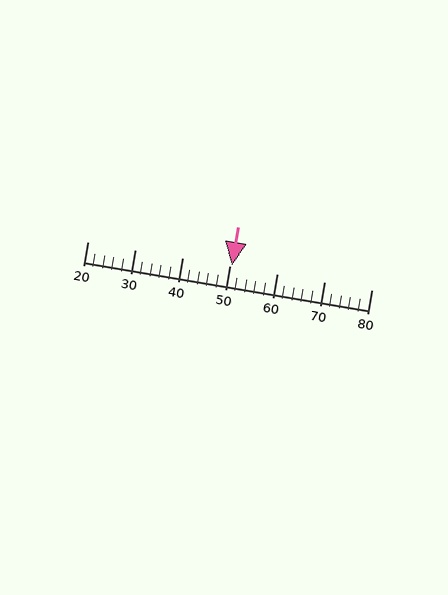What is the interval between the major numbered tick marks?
The major tick marks are spaced 10 units apart.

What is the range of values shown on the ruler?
The ruler shows values from 20 to 80.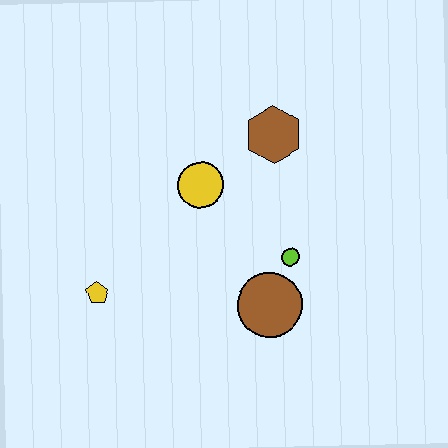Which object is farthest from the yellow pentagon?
The brown hexagon is farthest from the yellow pentagon.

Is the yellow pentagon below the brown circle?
No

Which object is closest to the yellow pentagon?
The yellow circle is closest to the yellow pentagon.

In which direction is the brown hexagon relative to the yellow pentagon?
The brown hexagon is to the right of the yellow pentagon.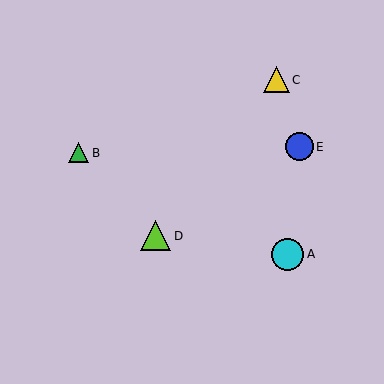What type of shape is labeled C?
Shape C is a yellow triangle.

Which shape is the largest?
The cyan circle (labeled A) is the largest.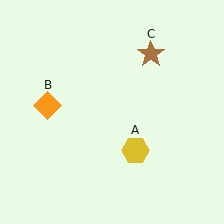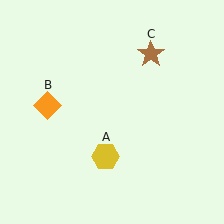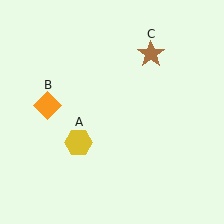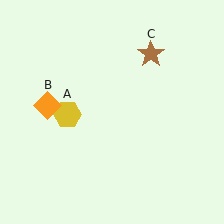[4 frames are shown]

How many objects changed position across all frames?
1 object changed position: yellow hexagon (object A).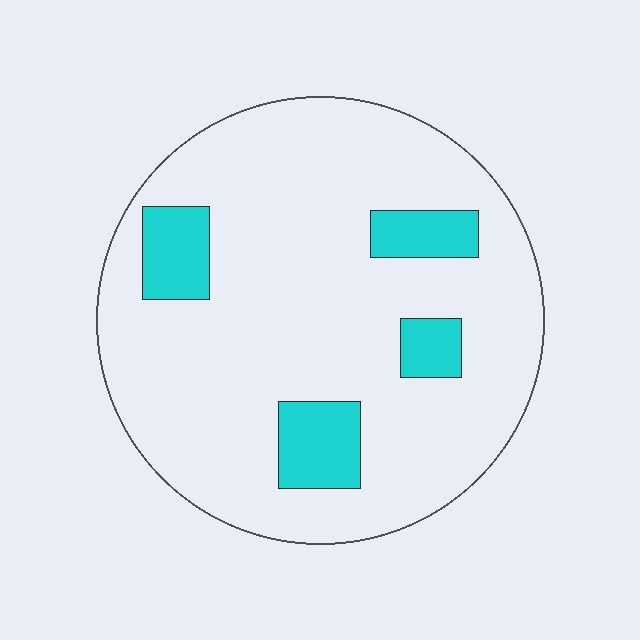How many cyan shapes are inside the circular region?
4.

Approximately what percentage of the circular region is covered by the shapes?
Approximately 15%.